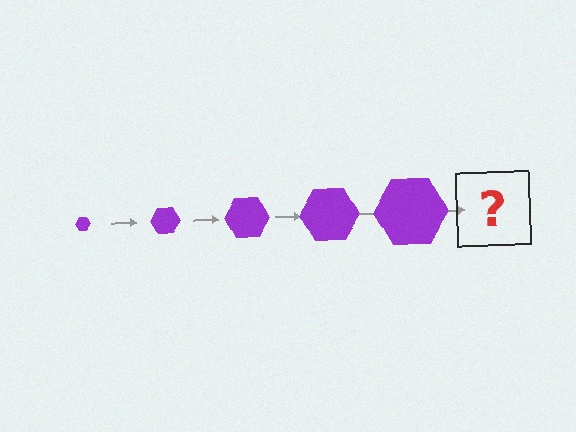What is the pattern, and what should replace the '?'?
The pattern is that the hexagon gets progressively larger each step. The '?' should be a purple hexagon, larger than the previous one.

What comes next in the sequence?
The next element should be a purple hexagon, larger than the previous one.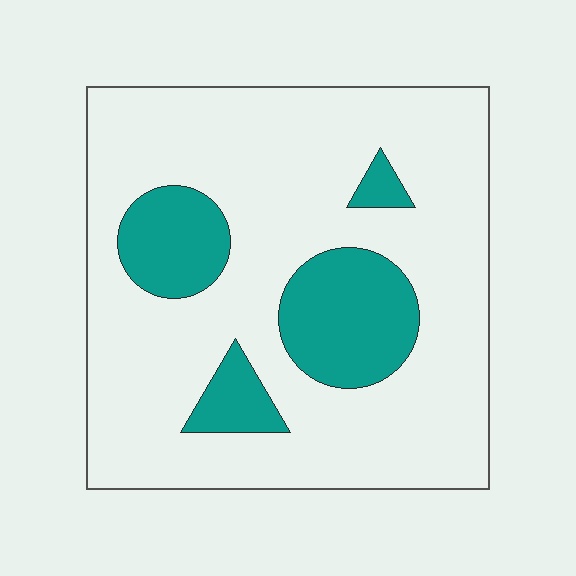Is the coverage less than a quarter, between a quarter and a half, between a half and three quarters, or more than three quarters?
Less than a quarter.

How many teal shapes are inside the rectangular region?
4.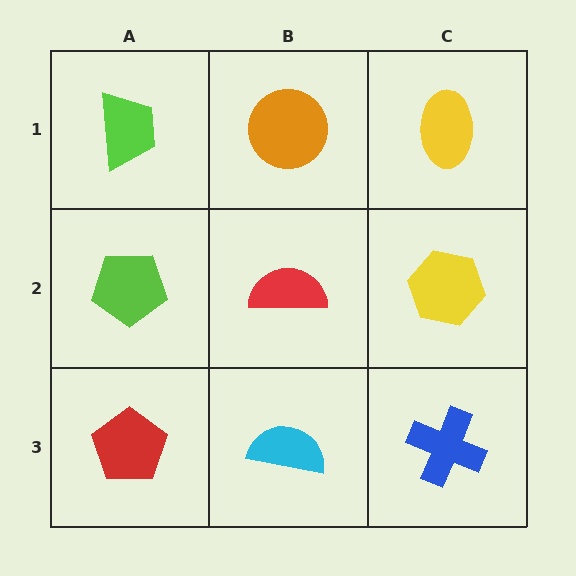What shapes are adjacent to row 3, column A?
A lime pentagon (row 2, column A), a cyan semicircle (row 3, column B).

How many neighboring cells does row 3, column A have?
2.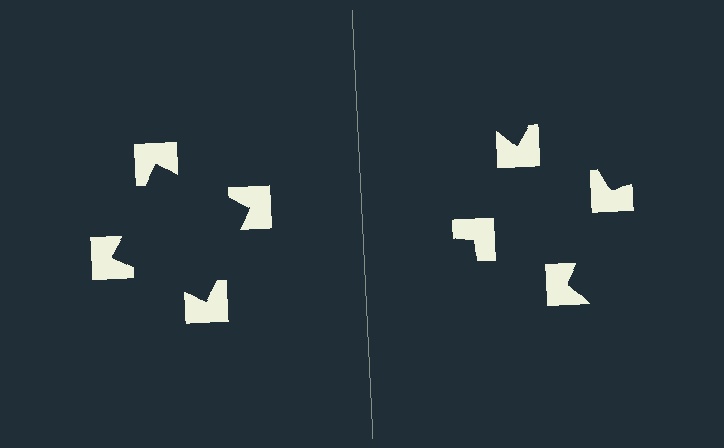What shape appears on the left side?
An illusory square.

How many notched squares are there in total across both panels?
8 — 4 on each side.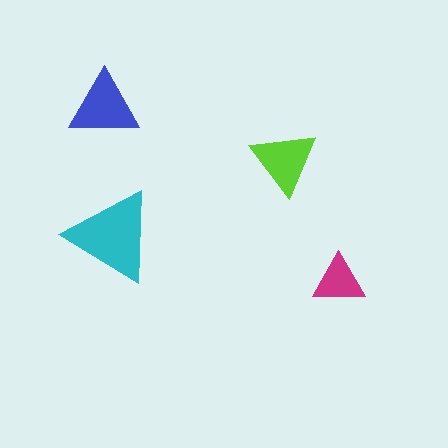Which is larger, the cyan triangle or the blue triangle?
The cyan one.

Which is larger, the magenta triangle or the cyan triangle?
The cyan one.